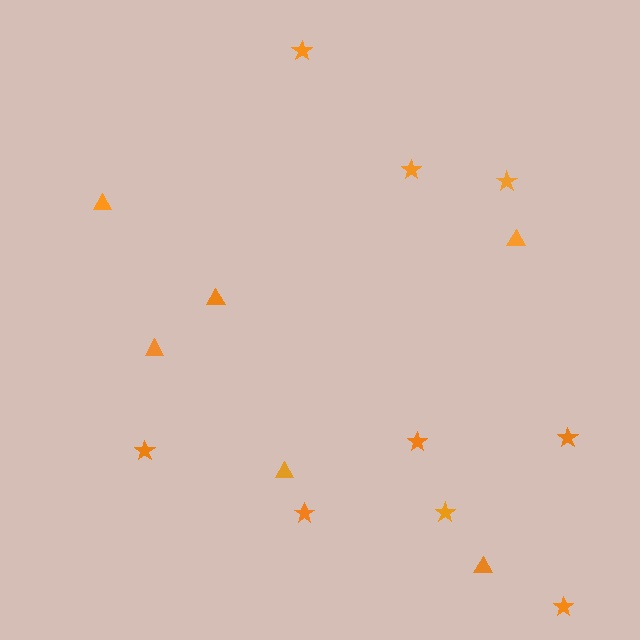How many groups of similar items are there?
There are 2 groups: one group of stars (9) and one group of triangles (6).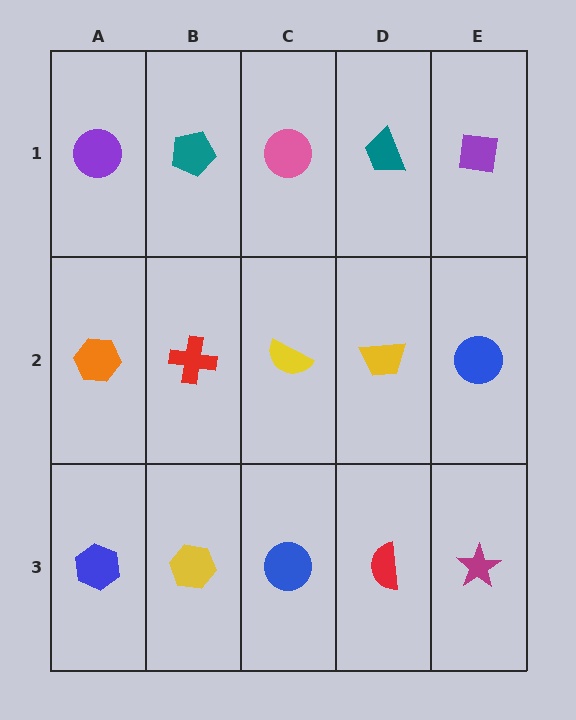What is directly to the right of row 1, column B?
A pink circle.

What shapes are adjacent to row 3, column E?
A blue circle (row 2, column E), a red semicircle (row 3, column D).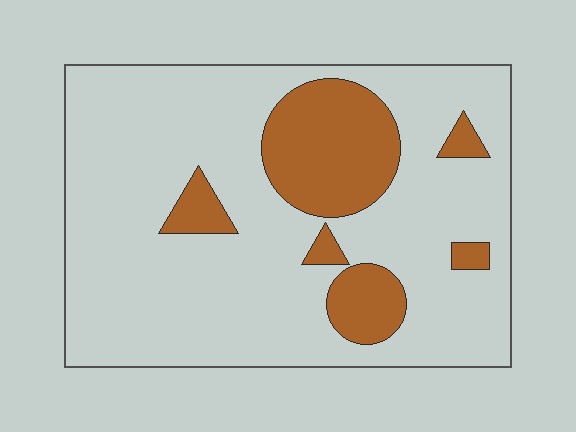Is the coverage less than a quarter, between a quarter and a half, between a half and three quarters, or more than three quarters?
Less than a quarter.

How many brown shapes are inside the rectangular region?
6.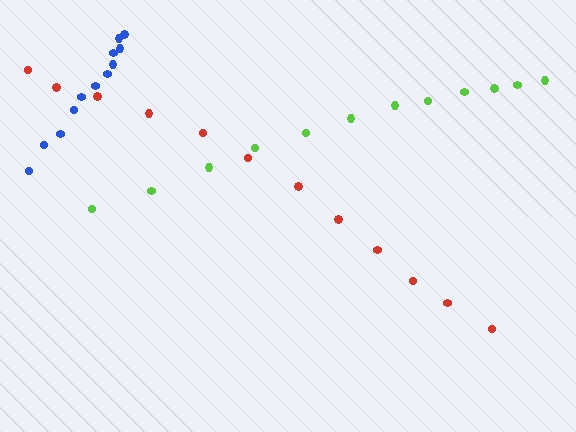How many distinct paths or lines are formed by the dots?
There are 3 distinct paths.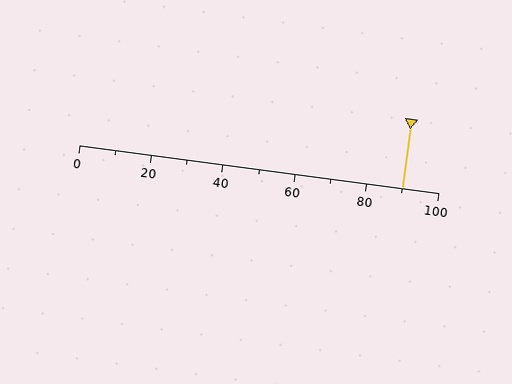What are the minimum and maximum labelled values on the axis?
The axis runs from 0 to 100.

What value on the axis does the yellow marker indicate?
The marker indicates approximately 90.